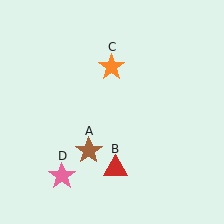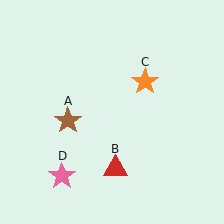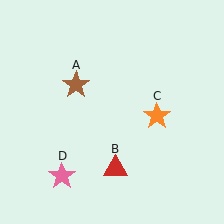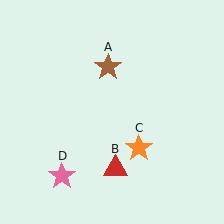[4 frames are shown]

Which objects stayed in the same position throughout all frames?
Red triangle (object B) and pink star (object D) remained stationary.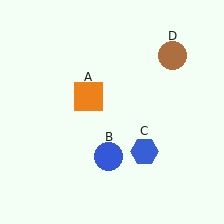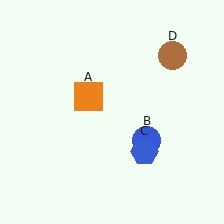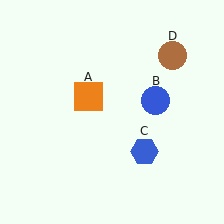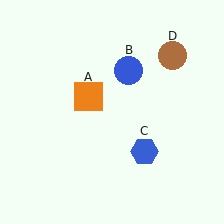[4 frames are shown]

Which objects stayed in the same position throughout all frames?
Orange square (object A) and blue hexagon (object C) and brown circle (object D) remained stationary.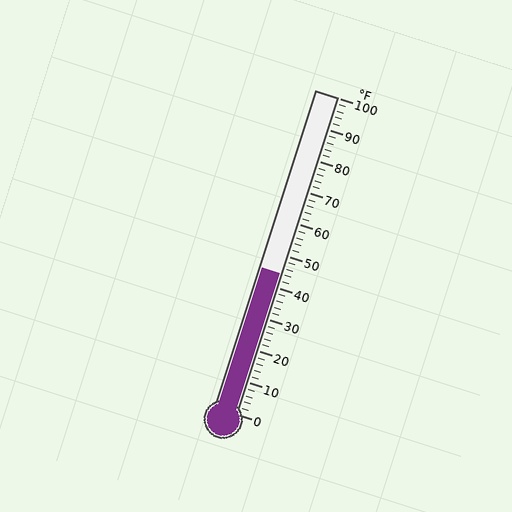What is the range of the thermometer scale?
The thermometer scale ranges from 0°F to 100°F.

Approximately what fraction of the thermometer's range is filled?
The thermometer is filled to approximately 45% of its range.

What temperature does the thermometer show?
The thermometer shows approximately 44°F.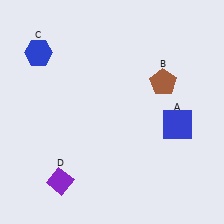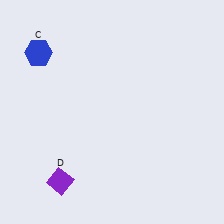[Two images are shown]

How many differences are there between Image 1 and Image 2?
There are 2 differences between the two images.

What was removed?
The brown pentagon (B), the blue square (A) were removed in Image 2.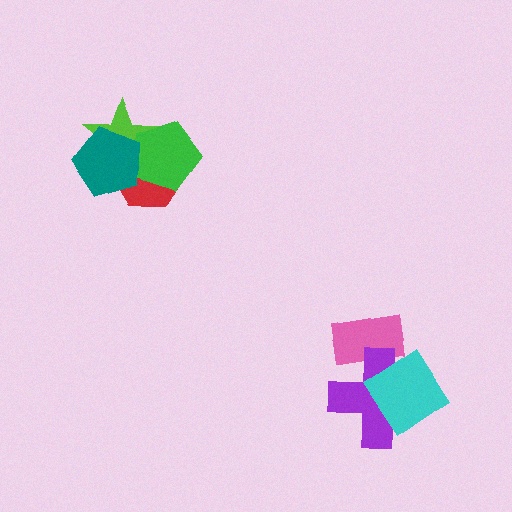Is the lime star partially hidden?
Yes, it is partially covered by another shape.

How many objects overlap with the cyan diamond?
1 object overlaps with the cyan diamond.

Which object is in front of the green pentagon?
The teal pentagon is in front of the green pentagon.